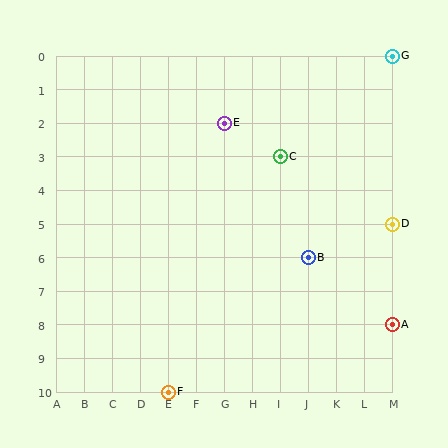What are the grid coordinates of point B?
Point B is at grid coordinates (J, 6).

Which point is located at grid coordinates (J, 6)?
Point B is at (J, 6).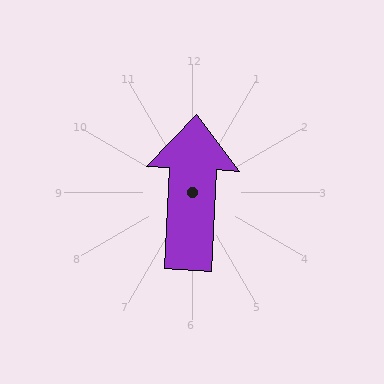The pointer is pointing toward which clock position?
Roughly 12 o'clock.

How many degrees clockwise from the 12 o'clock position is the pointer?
Approximately 3 degrees.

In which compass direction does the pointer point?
North.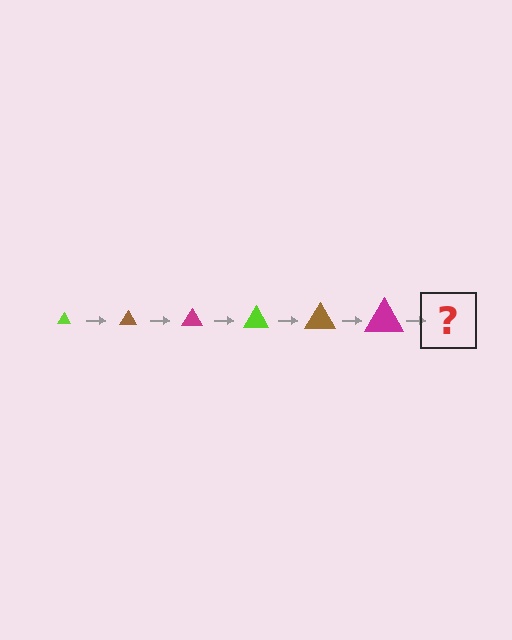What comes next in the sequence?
The next element should be a lime triangle, larger than the previous one.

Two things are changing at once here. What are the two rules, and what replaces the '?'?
The two rules are that the triangle grows larger each step and the color cycles through lime, brown, and magenta. The '?' should be a lime triangle, larger than the previous one.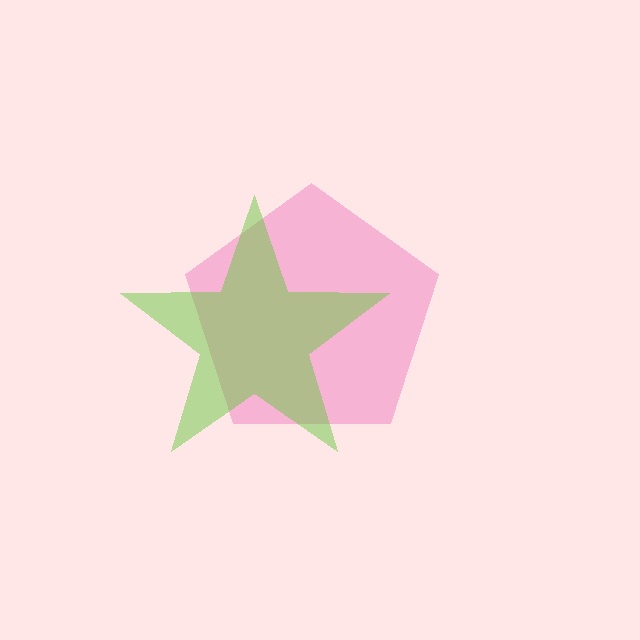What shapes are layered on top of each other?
The layered shapes are: a pink pentagon, a lime star.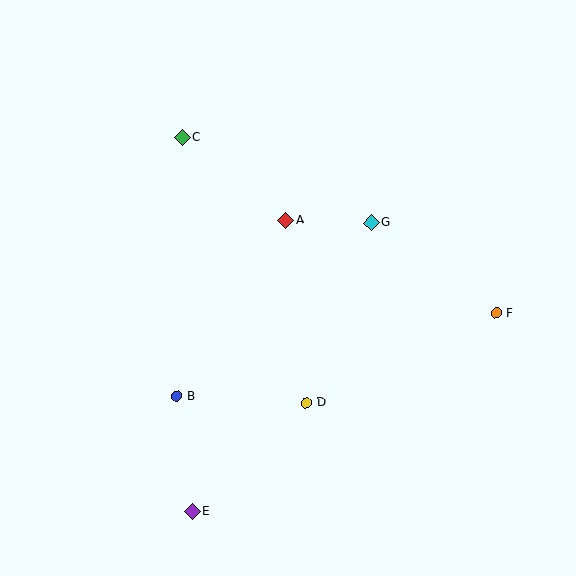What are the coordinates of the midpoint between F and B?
The midpoint between F and B is at (336, 355).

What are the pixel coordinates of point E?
Point E is at (192, 511).